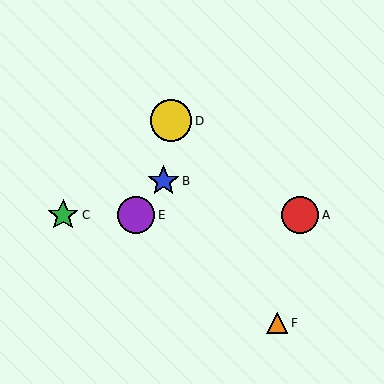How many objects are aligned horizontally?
3 objects (A, C, E) are aligned horizontally.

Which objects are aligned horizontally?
Objects A, C, E are aligned horizontally.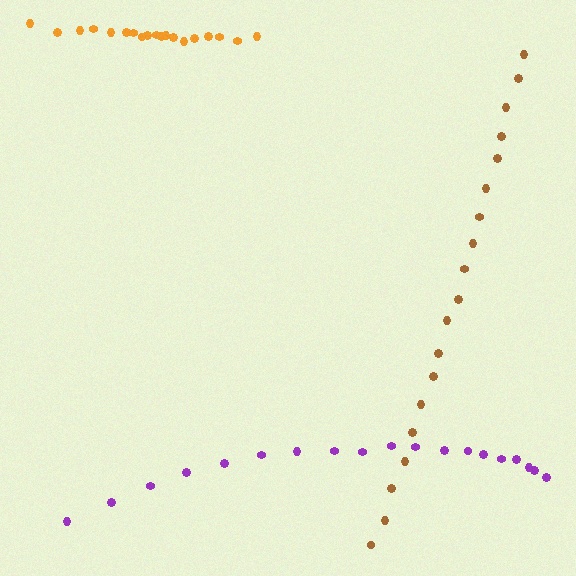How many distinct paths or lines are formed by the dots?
There are 3 distinct paths.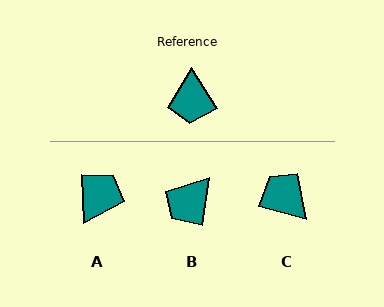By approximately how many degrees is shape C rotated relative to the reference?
Approximately 138 degrees clockwise.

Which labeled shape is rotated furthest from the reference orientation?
A, about 150 degrees away.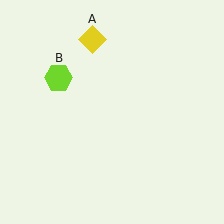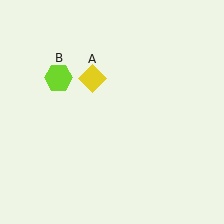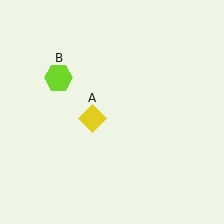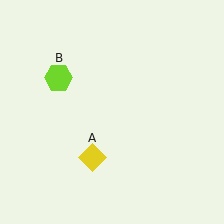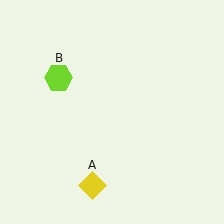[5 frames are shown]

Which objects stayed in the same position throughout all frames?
Lime hexagon (object B) remained stationary.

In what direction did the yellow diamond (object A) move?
The yellow diamond (object A) moved down.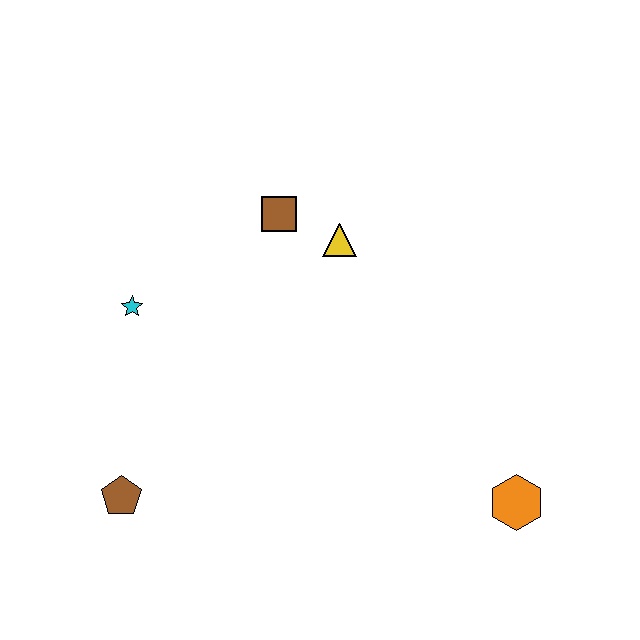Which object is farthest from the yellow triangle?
The brown pentagon is farthest from the yellow triangle.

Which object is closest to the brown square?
The yellow triangle is closest to the brown square.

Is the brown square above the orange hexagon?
Yes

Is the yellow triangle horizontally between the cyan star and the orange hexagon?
Yes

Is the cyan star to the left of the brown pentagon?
No